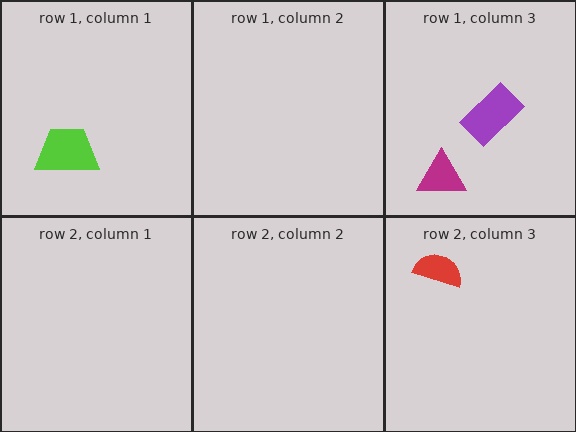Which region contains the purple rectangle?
The row 1, column 3 region.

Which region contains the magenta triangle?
The row 1, column 3 region.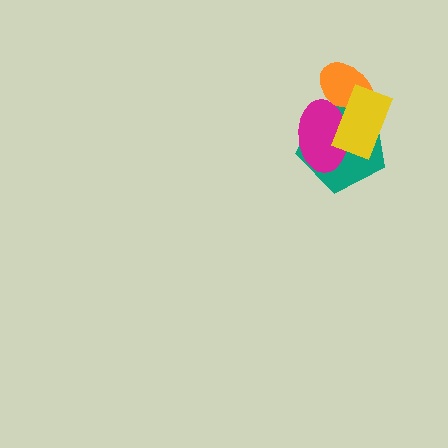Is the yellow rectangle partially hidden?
No, no other shape covers it.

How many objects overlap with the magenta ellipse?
3 objects overlap with the magenta ellipse.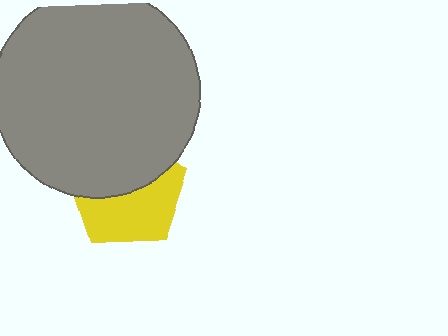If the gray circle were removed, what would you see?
You would see the complete yellow pentagon.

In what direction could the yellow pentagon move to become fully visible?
The yellow pentagon could move down. That would shift it out from behind the gray circle entirely.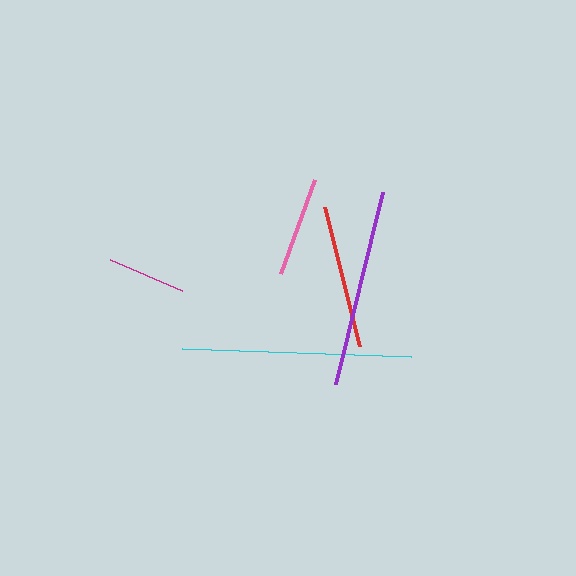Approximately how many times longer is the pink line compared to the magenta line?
The pink line is approximately 1.3 times the length of the magenta line.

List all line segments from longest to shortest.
From longest to shortest: cyan, purple, red, pink, magenta.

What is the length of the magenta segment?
The magenta segment is approximately 78 pixels long.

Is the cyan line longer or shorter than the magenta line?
The cyan line is longer than the magenta line.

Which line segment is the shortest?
The magenta line is the shortest at approximately 78 pixels.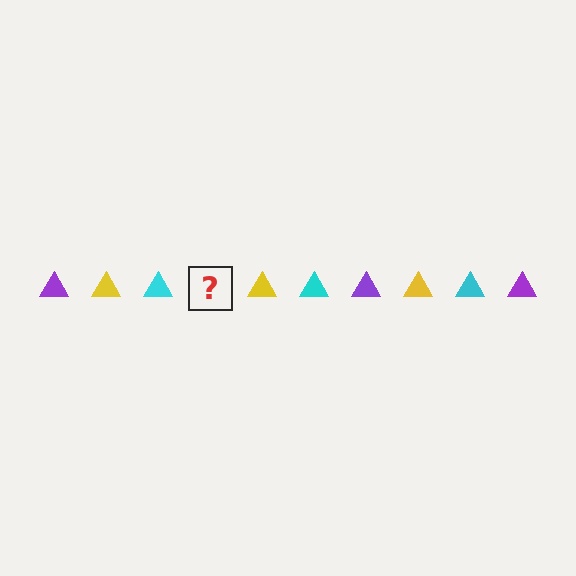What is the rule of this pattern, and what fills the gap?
The rule is that the pattern cycles through purple, yellow, cyan triangles. The gap should be filled with a purple triangle.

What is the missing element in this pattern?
The missing element is a purple triangle.